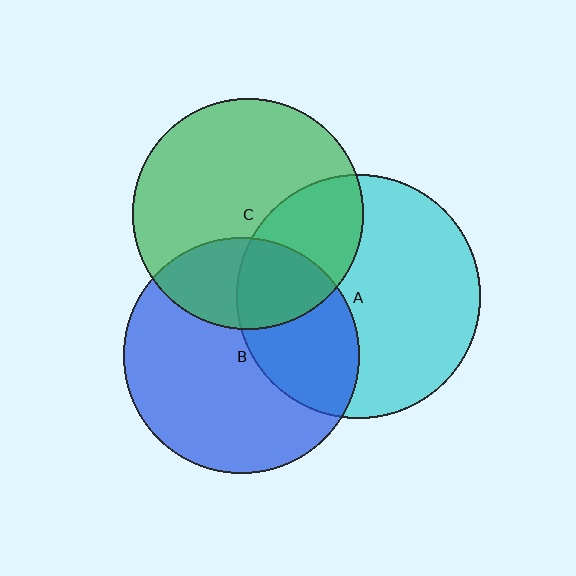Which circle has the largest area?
Circle A (cyan).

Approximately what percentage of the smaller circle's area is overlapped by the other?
Approximately 30%.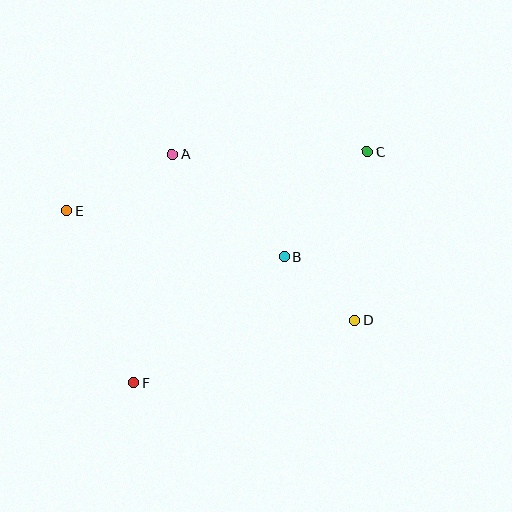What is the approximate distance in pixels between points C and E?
The distance between C and E is approximately 306 pixels.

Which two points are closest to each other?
Points B and D are closest to each other.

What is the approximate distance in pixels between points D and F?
The distance between D and F is approximately 230 pixels.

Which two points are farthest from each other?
Points C and F are farthest from each other.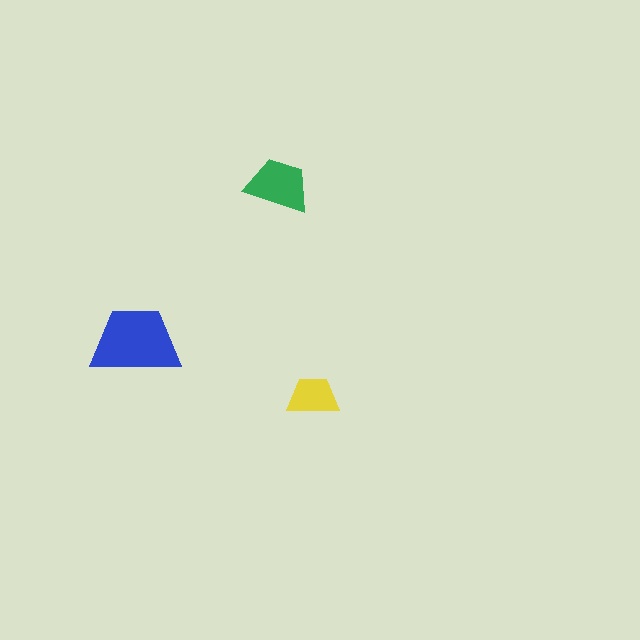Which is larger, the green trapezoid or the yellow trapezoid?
The green one.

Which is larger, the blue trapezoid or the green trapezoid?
The blue one.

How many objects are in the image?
There are 3 objects in the image.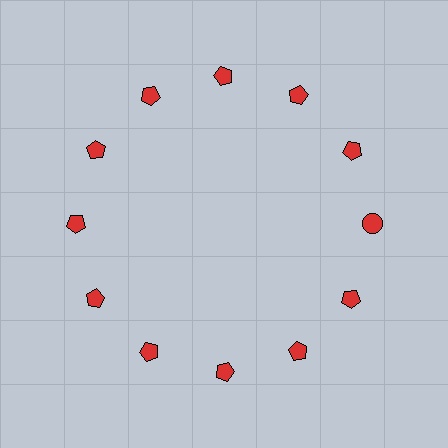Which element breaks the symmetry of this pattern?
The red circle at roughly the 3 o'clock position breaks the symmetry. All other shapes are red pentagons.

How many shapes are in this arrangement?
There are 12 shapes arranged in a ring pattern.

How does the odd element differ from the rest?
It has a different shape: circle instead of pentagon.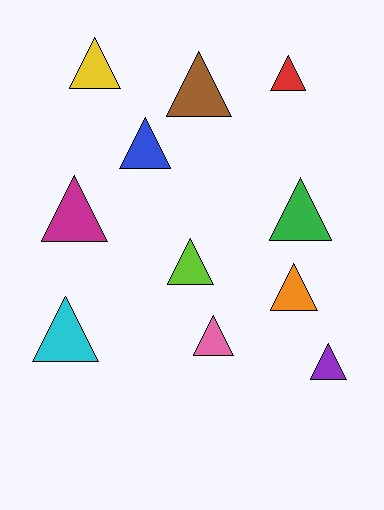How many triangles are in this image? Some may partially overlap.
There are 11 triangles.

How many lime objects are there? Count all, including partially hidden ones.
There is 1 lime object.